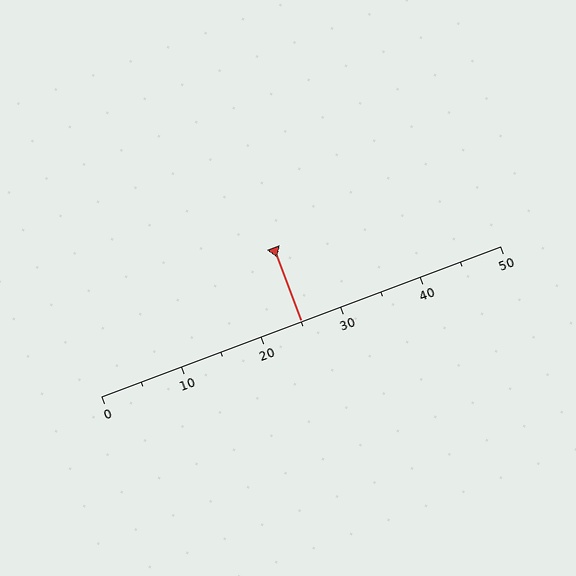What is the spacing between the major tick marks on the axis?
The major ticks are spaced 10 apart.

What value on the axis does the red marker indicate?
The marker indicates approximately 25.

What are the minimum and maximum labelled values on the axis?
The axis runs from 0 to 50.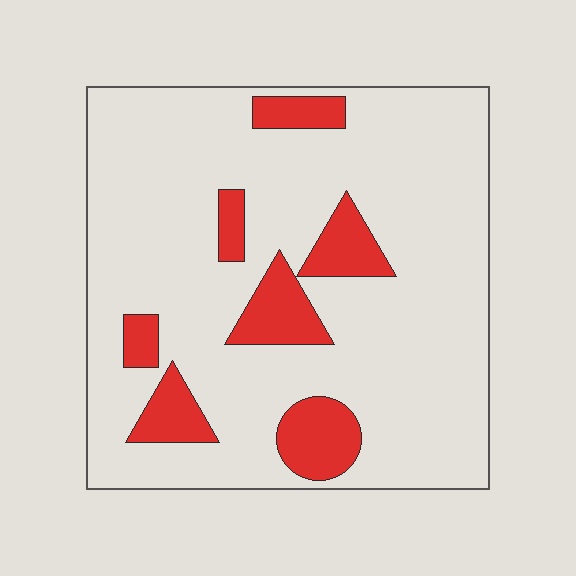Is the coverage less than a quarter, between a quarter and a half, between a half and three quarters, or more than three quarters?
Less than a quarter.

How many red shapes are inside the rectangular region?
7.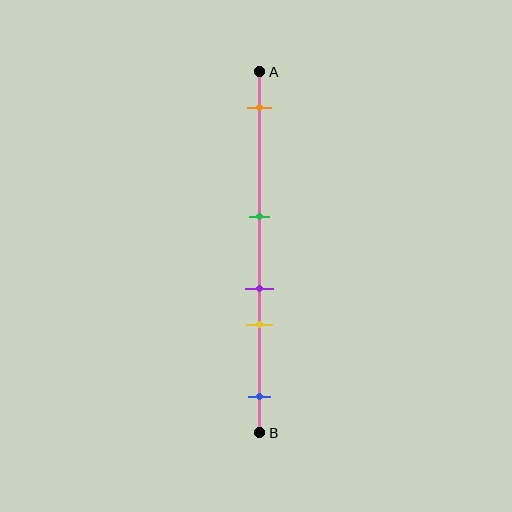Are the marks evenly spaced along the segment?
No, the marks are not evenly spaced.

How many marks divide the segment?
There are 5 marks dividing the segment.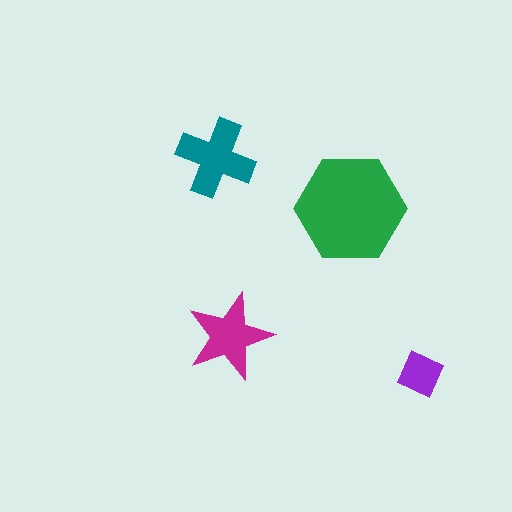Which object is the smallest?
The purple square.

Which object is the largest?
The green hexagon.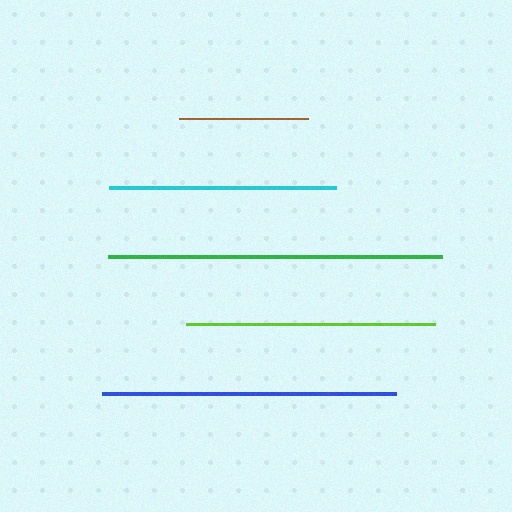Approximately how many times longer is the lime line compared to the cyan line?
The lime line is approximately 1.1 times the length of the cyan line.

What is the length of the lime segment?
The lime segment is approximately 250 pixels long.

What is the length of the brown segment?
The brown segment is approximately 129 pixels long.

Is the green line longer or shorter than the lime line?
The green line is longer than the lime line.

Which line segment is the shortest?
The brown line is the shortest at approximately 129 pixels.